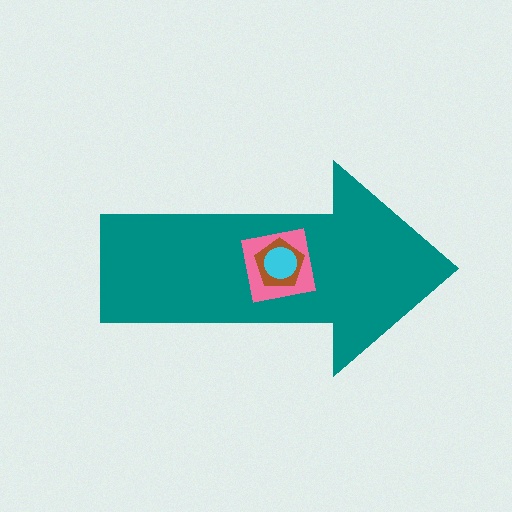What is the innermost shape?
The cyan circle.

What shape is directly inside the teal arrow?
The pink square.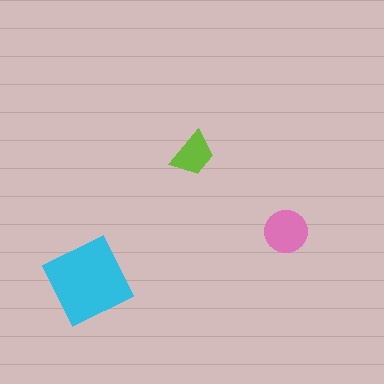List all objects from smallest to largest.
The lime trapezoid, the pink circle, the cyan diamond.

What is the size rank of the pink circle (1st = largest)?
2nd.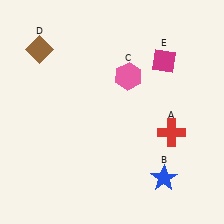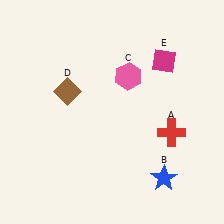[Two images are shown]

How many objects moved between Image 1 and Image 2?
1 object moved between the two images.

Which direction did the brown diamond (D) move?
The brown diamond (D) moved down.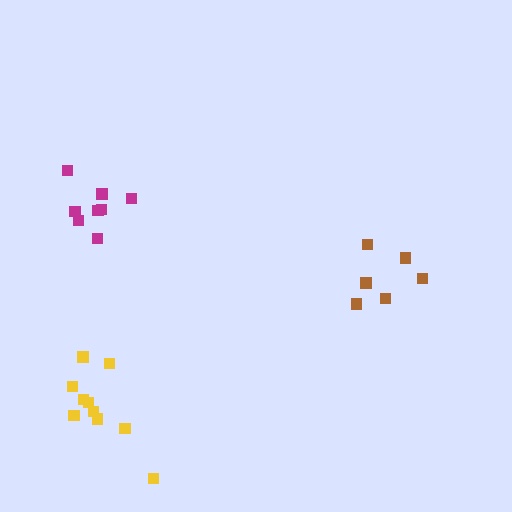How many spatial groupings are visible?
There are 3 spatial groupings.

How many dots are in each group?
Group 1: 6 dots, Group 2: 8 dots, Group 3: 10 dots (24 total).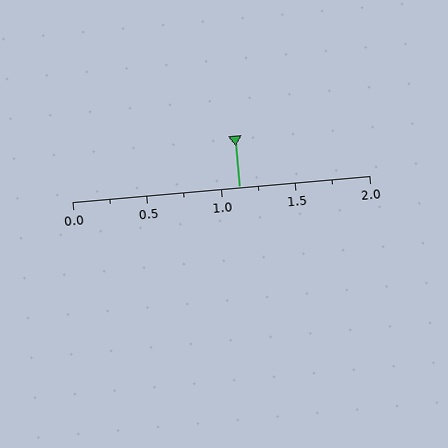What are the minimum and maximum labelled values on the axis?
The axis runs from 0.0 to 2.0.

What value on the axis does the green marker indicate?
The marker indicates approximately 1.12.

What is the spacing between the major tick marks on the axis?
The major ticks are spaced 0.5 apart.